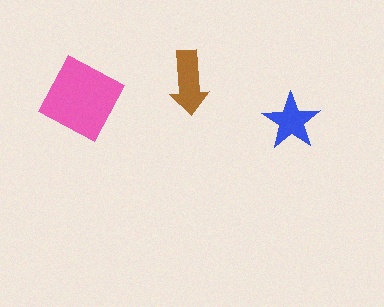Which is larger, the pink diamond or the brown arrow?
The pink diamond.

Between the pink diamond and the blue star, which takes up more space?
The pink diamond.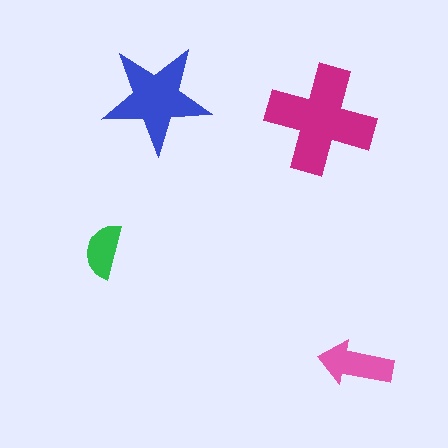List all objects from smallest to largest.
The green semicircle, the pink arrow, the blue star, the magenta cross.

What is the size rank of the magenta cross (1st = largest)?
1st.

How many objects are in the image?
There are 4 objects in the image.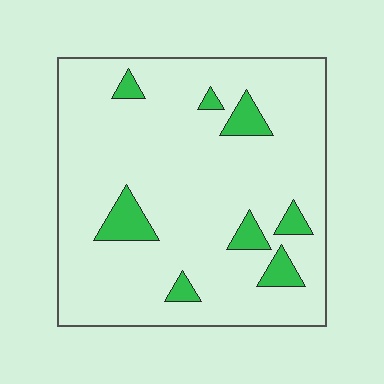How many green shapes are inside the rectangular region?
8.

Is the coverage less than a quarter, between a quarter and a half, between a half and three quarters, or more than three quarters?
Less than a quarter.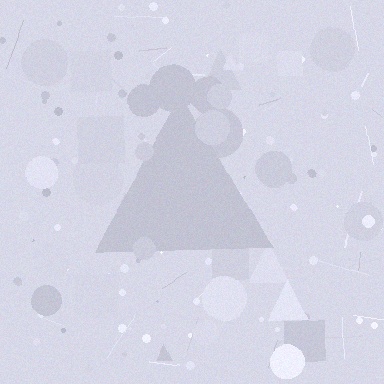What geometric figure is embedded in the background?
A triangle is embedded in the background.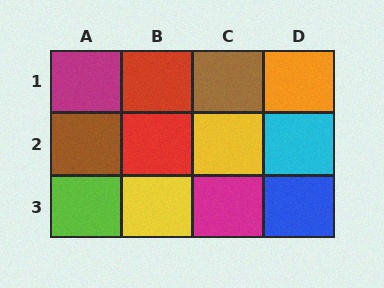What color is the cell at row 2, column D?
Cyan.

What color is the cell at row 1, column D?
Orange.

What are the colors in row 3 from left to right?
Lime, yellow, magenta, blue.